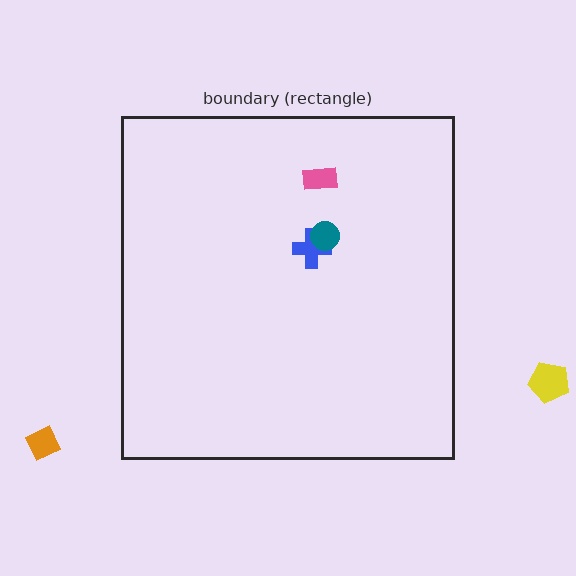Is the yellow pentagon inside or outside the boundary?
Outside.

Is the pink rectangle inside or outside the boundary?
Inside.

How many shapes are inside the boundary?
3 inside, 2 outside.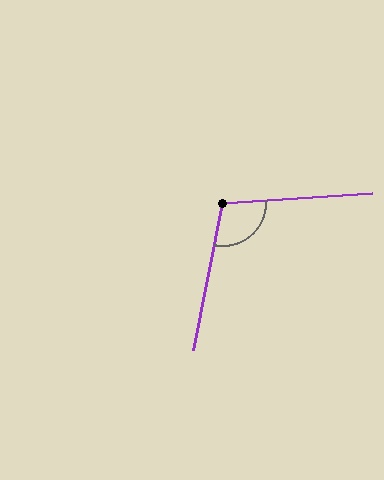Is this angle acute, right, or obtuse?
It is obtuse.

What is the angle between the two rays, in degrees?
Approximately 105 degrees.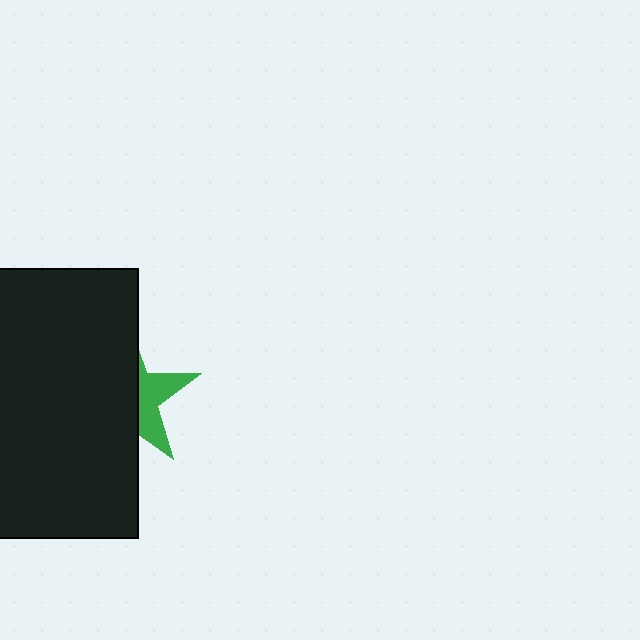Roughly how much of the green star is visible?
A small part of it is visible (roughly 35%).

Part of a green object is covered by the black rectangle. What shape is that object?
It is a star.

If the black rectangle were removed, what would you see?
You would see the complete green star.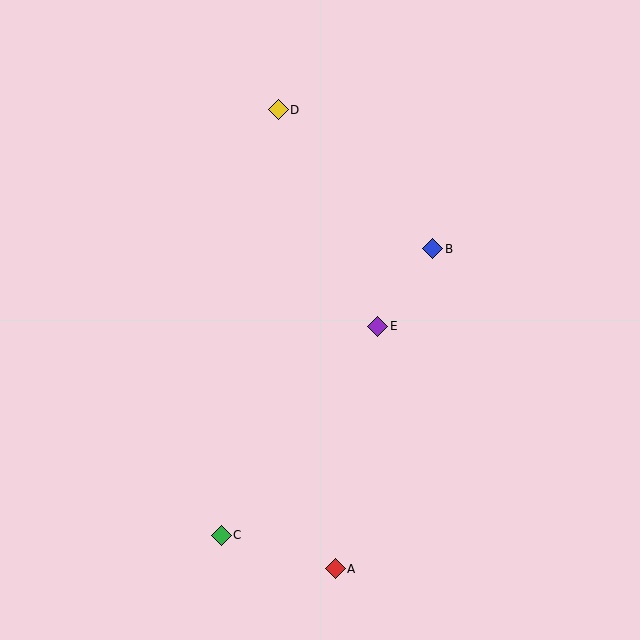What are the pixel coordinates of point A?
Point A is at (335, 569).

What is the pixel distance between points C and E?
The distance between C and E is 262 pixels.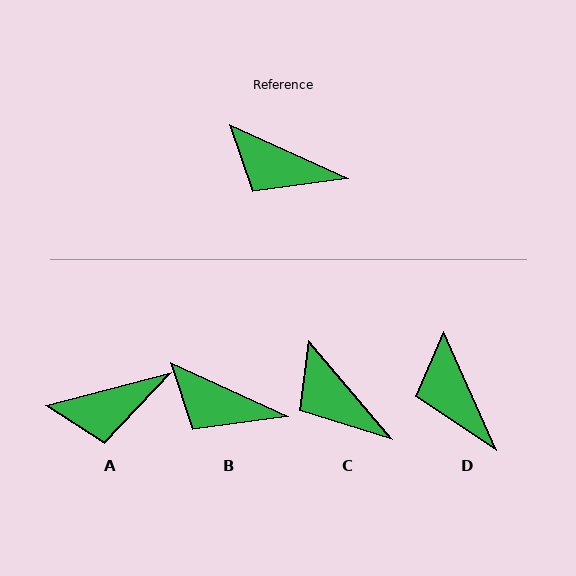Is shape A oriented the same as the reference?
No, it is off by about 39 degrees.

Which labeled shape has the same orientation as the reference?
B.